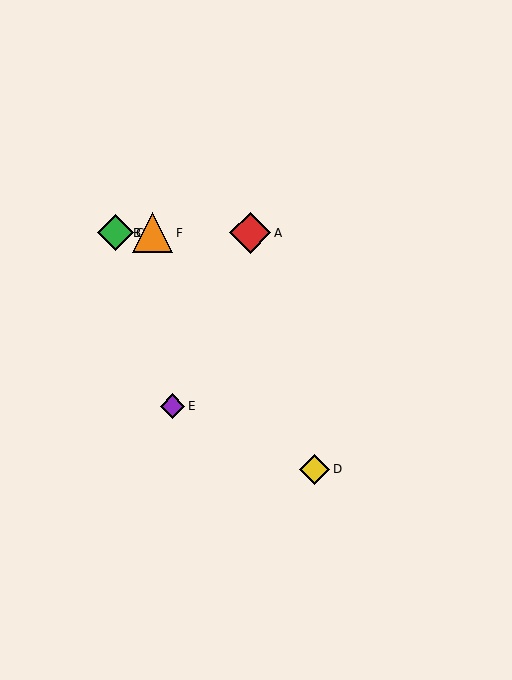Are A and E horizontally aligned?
No, A is at y≈233 and E is at y≈406.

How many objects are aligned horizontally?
4 objects (A, B, C, F) are aligned horizontally.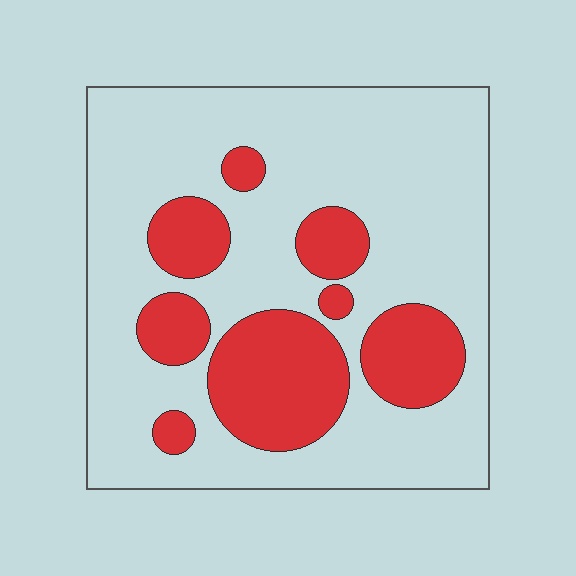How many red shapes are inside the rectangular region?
8.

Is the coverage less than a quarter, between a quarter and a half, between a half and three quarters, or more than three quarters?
Between a quarter and a half.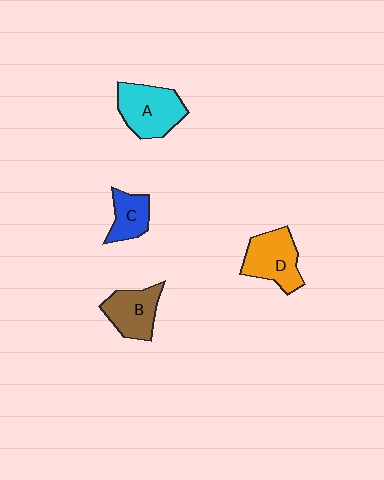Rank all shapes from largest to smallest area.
From largest to smallest: A (cyan), D (orange), B (brown), C (blue).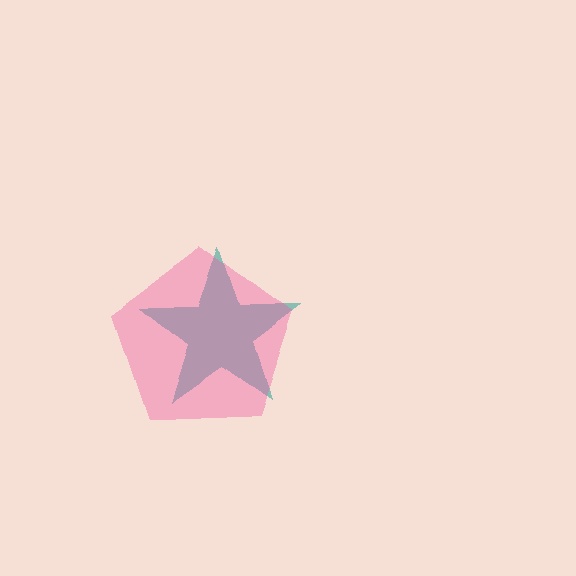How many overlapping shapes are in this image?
There are 2 overlapping shapes in the image.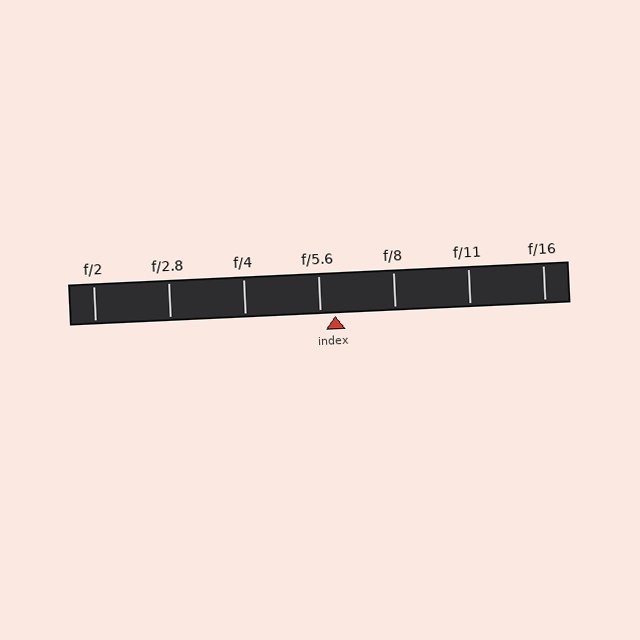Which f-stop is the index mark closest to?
The index mark is closest to f/5.6.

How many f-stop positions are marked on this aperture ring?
There are 7 f-stop positions marked.